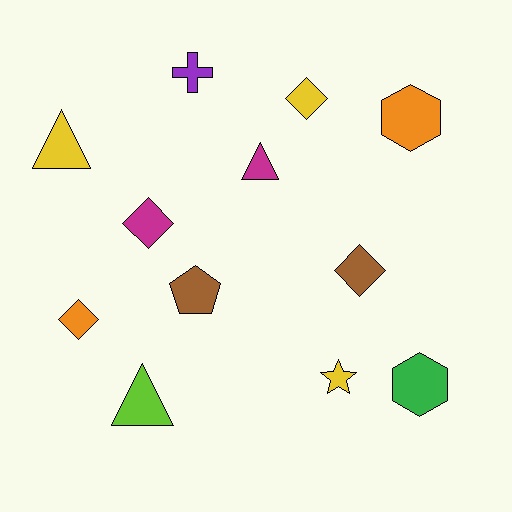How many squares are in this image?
There are no squares.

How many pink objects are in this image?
There are no pink objects.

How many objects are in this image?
There are 12 objects.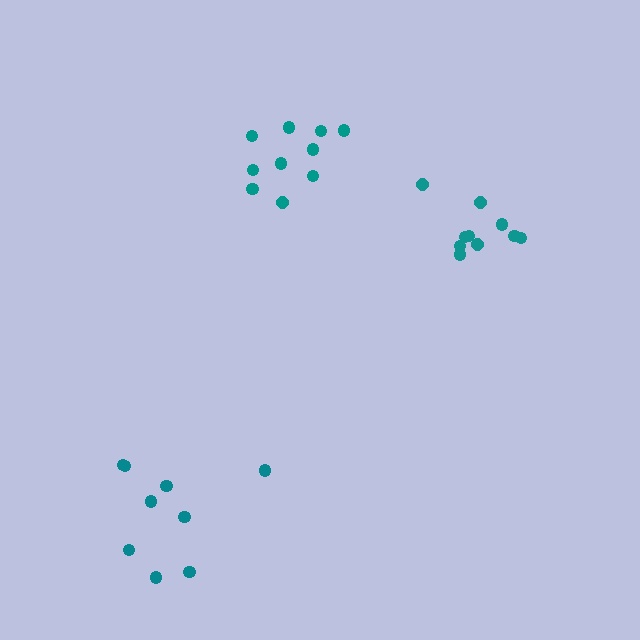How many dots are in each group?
Group 1: 10 dots, Group 2: 9 dots, Group 3: 10 dots (29 total).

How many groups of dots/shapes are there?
There are 3 groups.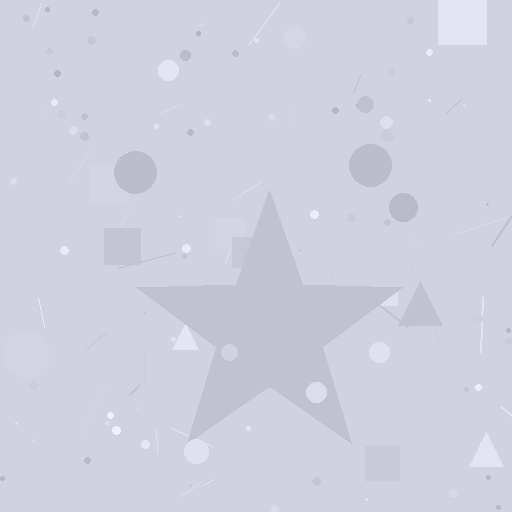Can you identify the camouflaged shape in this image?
The camouflaged shape is a star.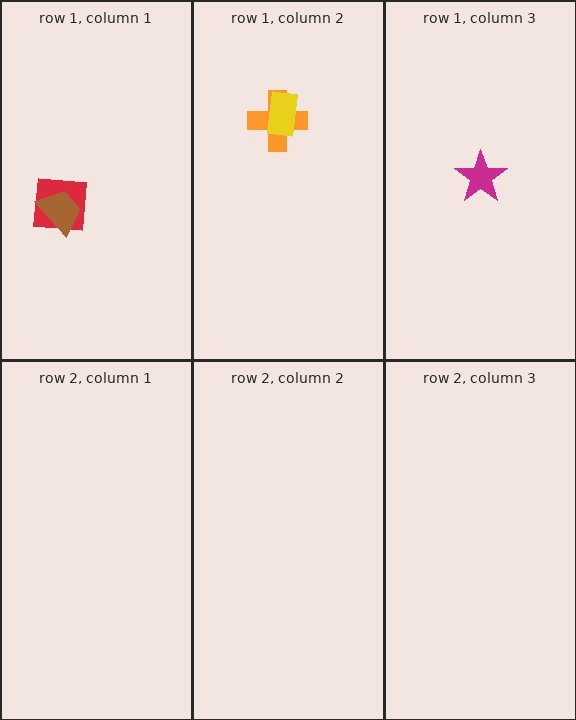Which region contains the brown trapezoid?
The row 1, column 1 region.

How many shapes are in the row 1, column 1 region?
2.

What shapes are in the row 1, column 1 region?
The red square, the brown trapezoid.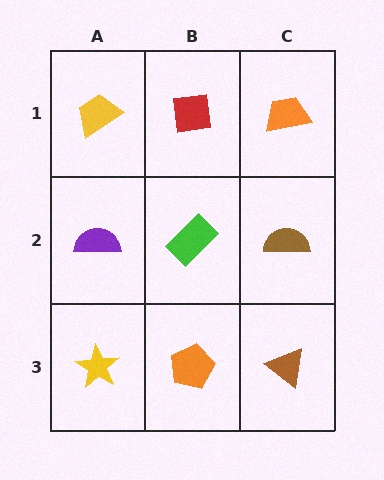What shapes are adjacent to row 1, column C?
A brown semicircle (row 2, column C), a red square (row 1, column B).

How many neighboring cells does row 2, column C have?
3.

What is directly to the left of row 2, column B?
A purple semicircle.